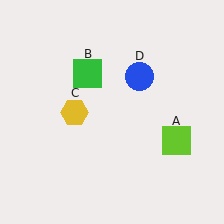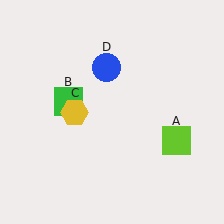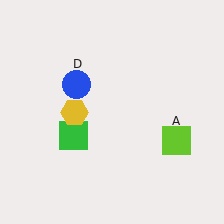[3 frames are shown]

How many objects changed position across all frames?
2 objects changed position: green square (object B), blue circle (object D).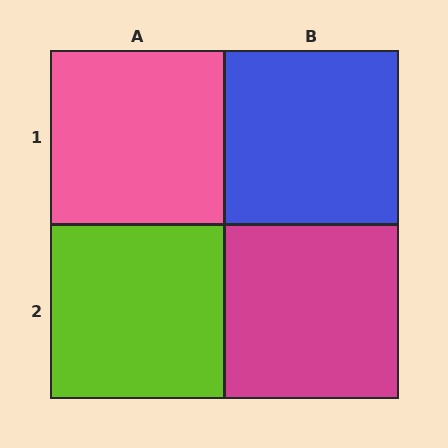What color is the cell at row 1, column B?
Blue.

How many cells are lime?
1 cell is lime.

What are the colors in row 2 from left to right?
Lime, magenta.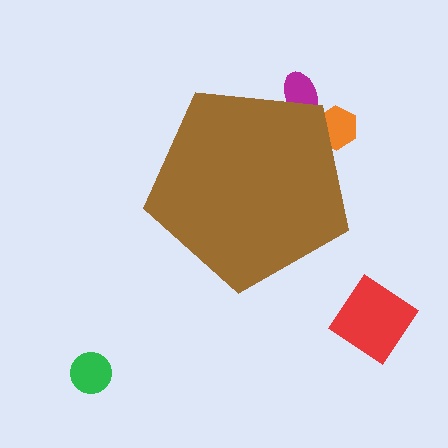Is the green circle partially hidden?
No, the green circle is fully visible.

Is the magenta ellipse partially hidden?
Yes, the magenta ellipse is partially hidden behind the brown pentagon.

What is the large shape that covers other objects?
A brown pentagon.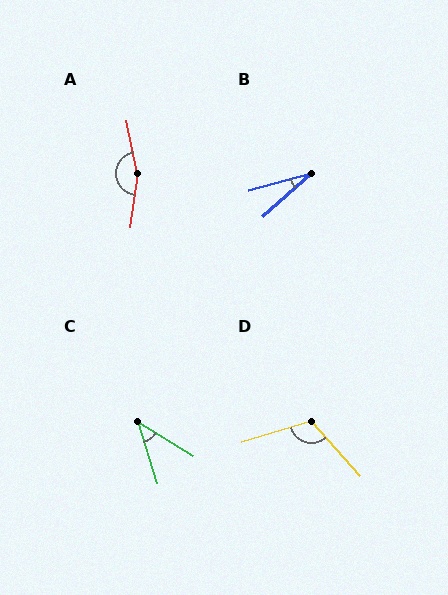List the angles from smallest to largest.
B (26°), C (41°), D (115°), A (161°).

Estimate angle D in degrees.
Approximately 115 degrees.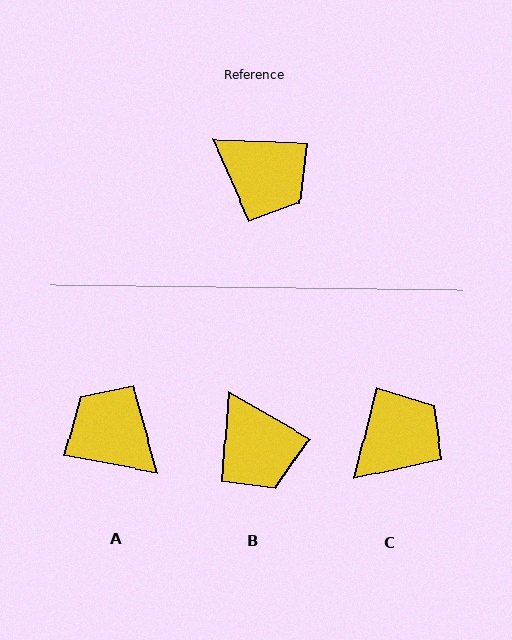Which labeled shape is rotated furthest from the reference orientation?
A, about 171 degrees away.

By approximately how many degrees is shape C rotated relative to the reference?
Approximately 78 degrees counter-clockwise.